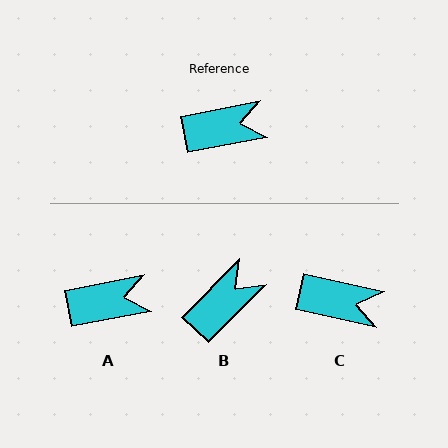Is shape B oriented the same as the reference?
No, it is off by about 35 degrees.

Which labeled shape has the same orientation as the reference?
A.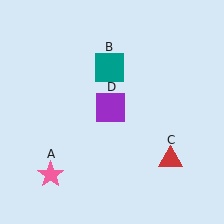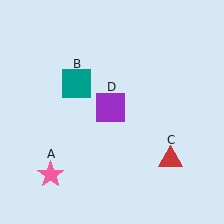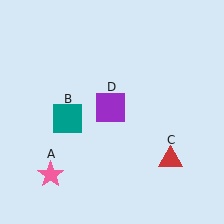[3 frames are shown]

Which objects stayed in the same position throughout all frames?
Pink star (object A) and red triangle (object C) and purple square (object D) remained stationary.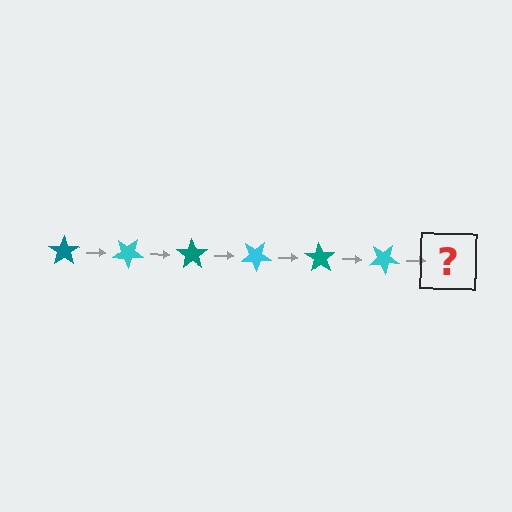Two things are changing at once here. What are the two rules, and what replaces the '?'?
The two rules are that it rotates 35 degrees each step and the color cycles through teal and cyan. The '?' should be a teal star, rotated 210 degrees from the start.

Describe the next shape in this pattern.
It should be a teal star, rotated 210 degrees from the start.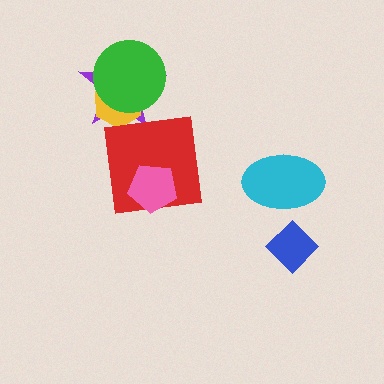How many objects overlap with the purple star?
2 objects overlap with the purple star.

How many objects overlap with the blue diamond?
0 objects overlap with the blue diamond.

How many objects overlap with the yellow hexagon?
2 objects overlap with the yellow hexagon.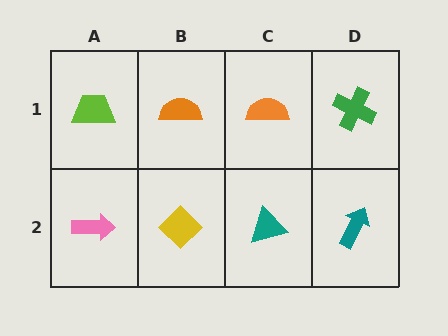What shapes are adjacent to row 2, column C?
An orange semicircle (row 1, column C), a yellow diamond (row 2, column B), a teal arrow (row 2, column D).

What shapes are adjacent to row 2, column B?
An orange semicircle (row 1, column B), a pink arrow (row 2, column A), a teal triangle (row 2, column C).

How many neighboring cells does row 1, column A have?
2.